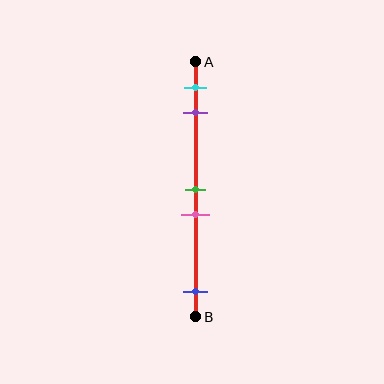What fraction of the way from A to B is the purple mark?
The purple mark is approximately 20% (0.2) of the way from A to B.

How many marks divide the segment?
There are 5 marks dividing the segment.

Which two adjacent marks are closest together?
The green and pink marks are the closest adjacent pair.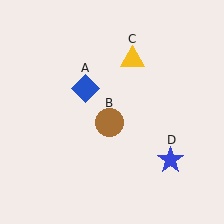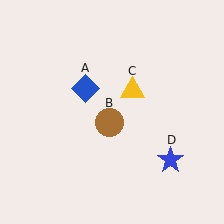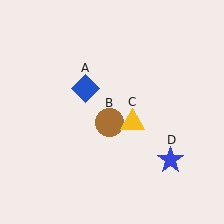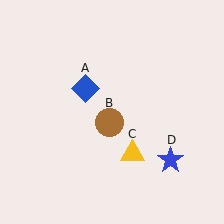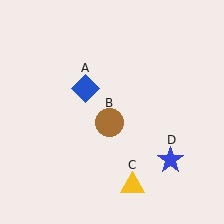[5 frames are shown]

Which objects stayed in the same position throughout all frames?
Blue diamond (object A) and brown circle (object B) and blue star (object D) remained stationary.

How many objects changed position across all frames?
1 object changed position: yellow triangle (object C).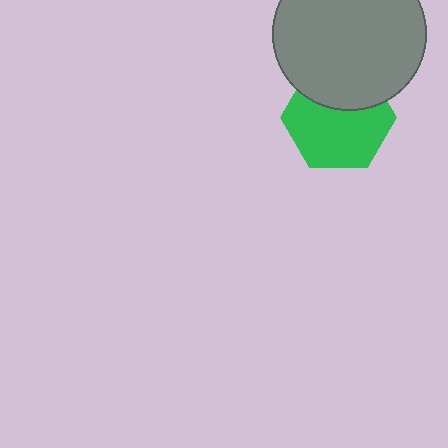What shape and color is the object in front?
The object in front is a gray circle.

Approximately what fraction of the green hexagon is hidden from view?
Roughly 35% of the green hexagon is hidden behind the gray circle.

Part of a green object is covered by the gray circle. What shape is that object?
It is a hexagon.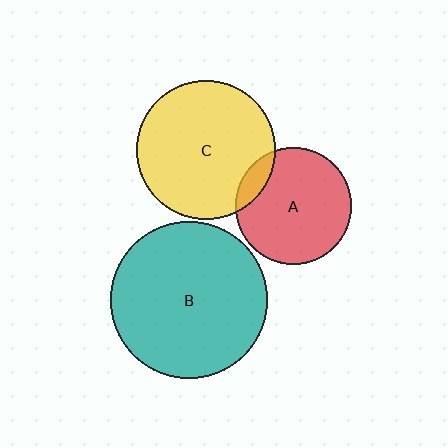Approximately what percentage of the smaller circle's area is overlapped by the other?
Approximately 10%.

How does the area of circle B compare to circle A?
Approximately 1.8 times.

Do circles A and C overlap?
Yes.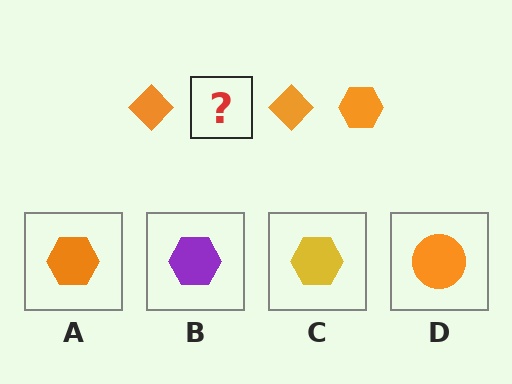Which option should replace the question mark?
Option A.